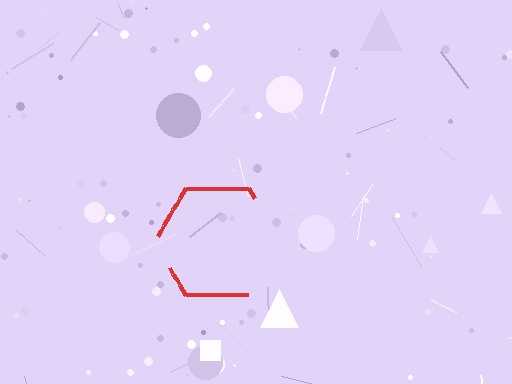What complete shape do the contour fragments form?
The contour fragments form a hexagon.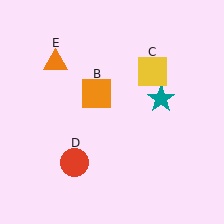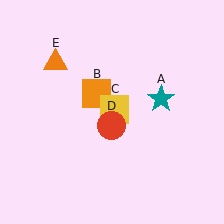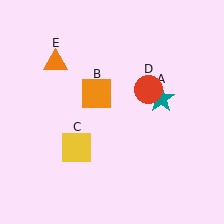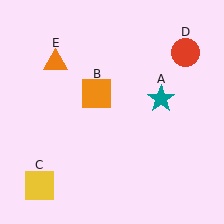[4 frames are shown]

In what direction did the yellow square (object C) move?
The yellow square (object C) moved down and to the left.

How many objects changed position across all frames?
2 objects changed position: yellow square (object C), red circle (object D).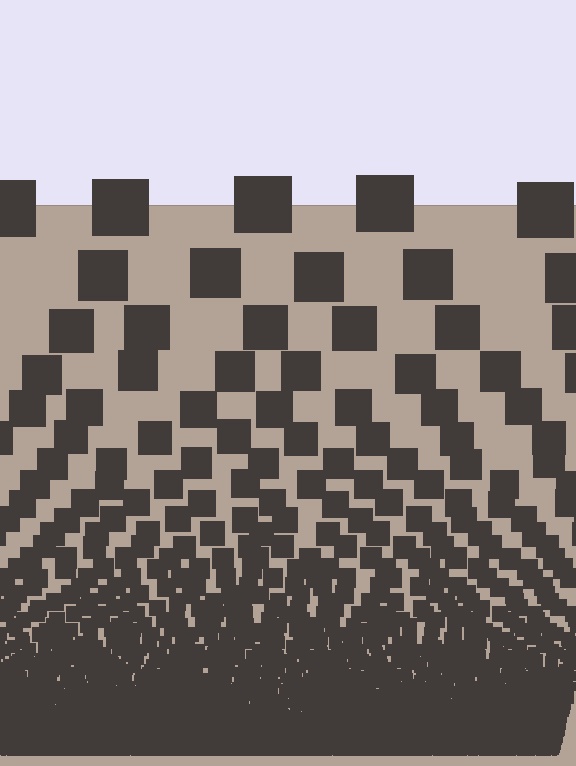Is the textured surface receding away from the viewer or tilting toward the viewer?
The surface appears to tilt toward the viewer. Texture elements get larger and sparser toward the top.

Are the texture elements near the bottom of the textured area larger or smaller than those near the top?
Smaller. The gradient is inverted — elements near the bottom are smaller and denser.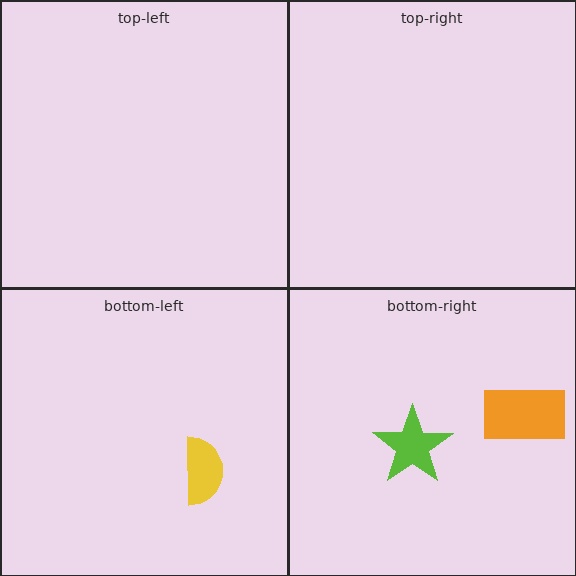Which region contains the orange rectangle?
The bottom-right region.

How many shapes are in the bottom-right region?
2.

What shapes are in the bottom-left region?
The yellow semicircle.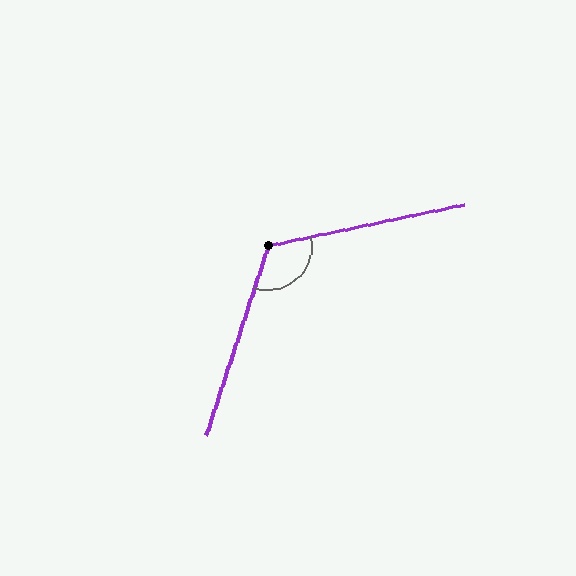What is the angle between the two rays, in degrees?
Approximately 120 degrees.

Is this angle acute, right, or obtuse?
It is obtuse.